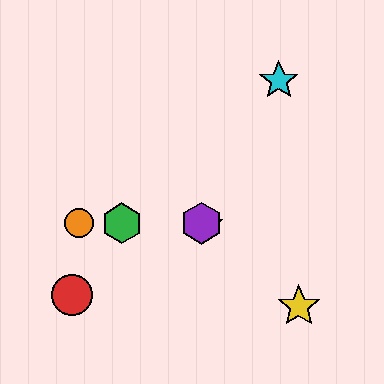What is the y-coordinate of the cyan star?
The cyan star is at y≈80.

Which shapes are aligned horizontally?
The blue star, the green hexagon, the purple hexagon, the orange circle are aligned horizontally.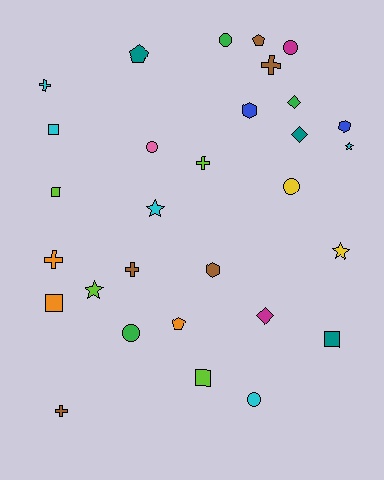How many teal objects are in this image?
There are 3 teal objects.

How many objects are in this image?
There are 30 objects.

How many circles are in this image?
There are 6 circles.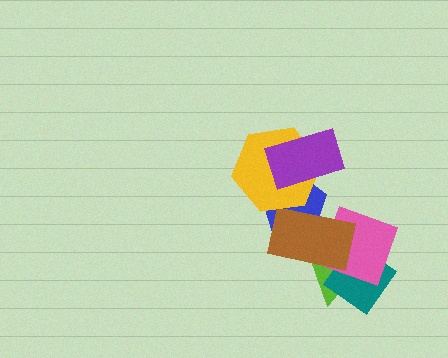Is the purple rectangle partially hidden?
No, no other shape covers it.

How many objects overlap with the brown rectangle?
3 objects overlap with the brown rectangle.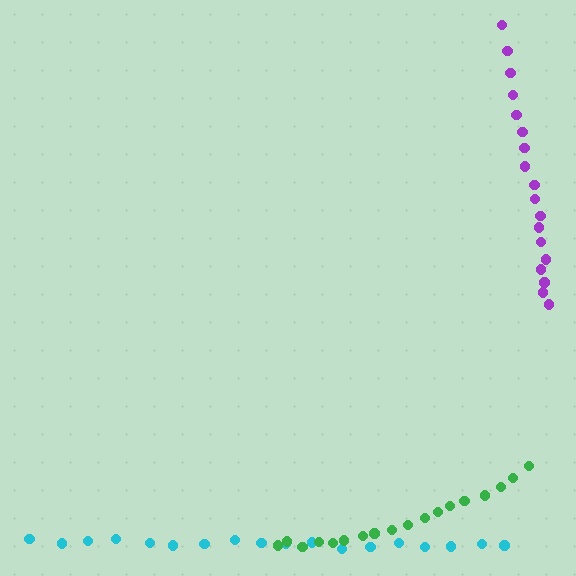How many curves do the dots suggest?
There are 3 distinct paths.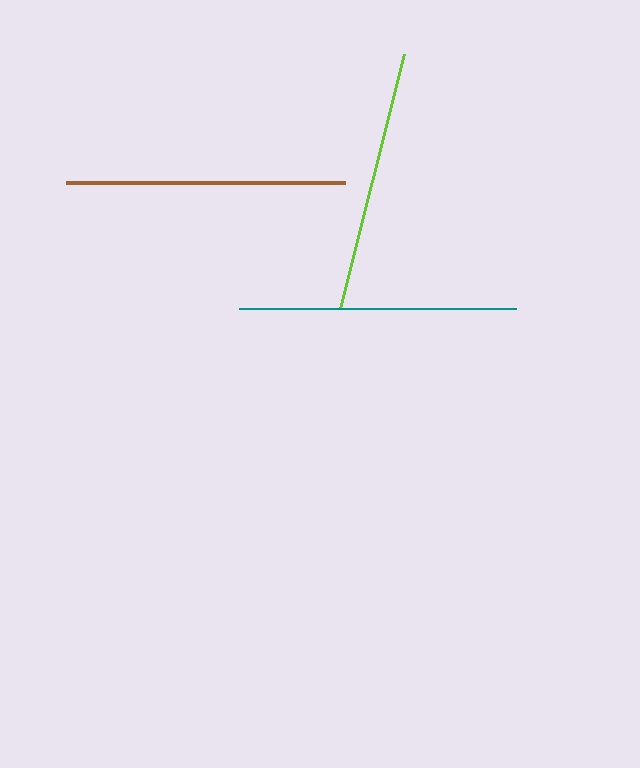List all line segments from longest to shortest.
From longest to shortest: brown, teal, lime.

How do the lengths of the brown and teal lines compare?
The brown and teal lines are approximately the same length.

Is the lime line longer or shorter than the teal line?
The teal line is longer than the lime line.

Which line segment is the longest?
The brown line is the longest at approximately 280 pixels.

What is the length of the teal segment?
The teal segment is approximately 277 pixels long.